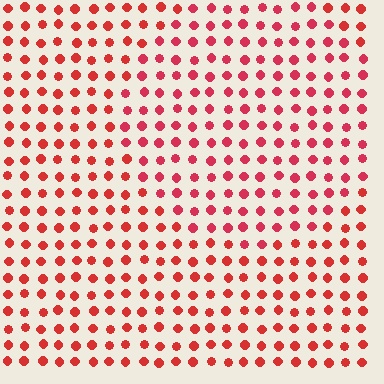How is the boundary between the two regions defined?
The boundary is defined purely by a slight shift in hue (about 14 degrees). Spacing, size, and orientation are identical on both sides.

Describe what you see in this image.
The image is filled with small red elements in a uniform arrangement. A circle-shaped region is visible where the elements are tinted to a slightly different hue, forming a subtle color boundary.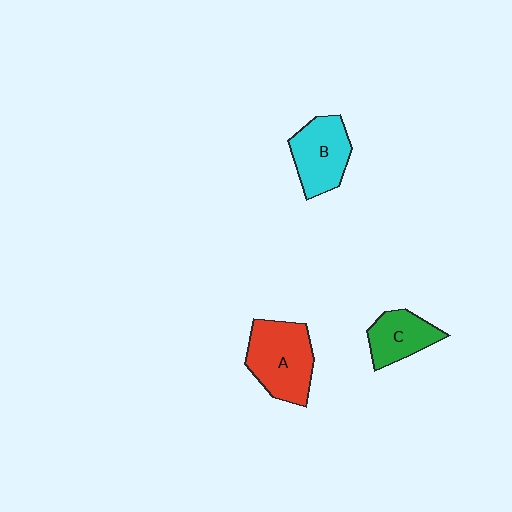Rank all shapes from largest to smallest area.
From largest to smallest: A (red), B (cyan), C (green).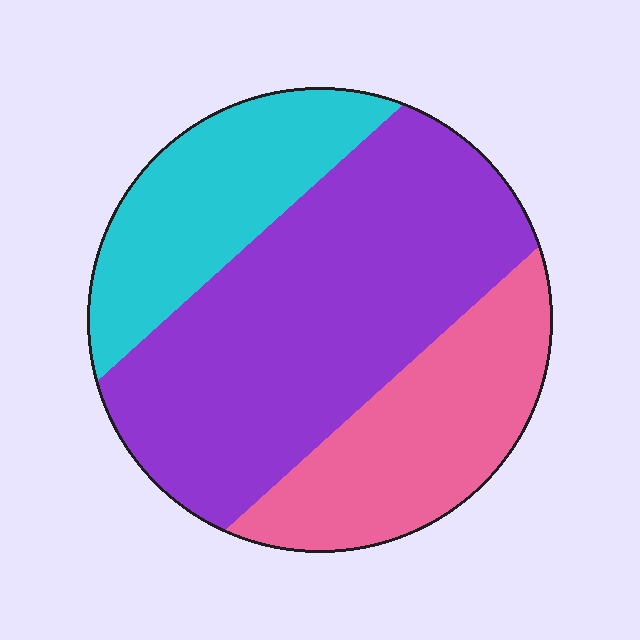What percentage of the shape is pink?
Pink takes up about one quarter (1/4) of the shape.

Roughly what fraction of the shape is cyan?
Cyan covers around 25% of the shape.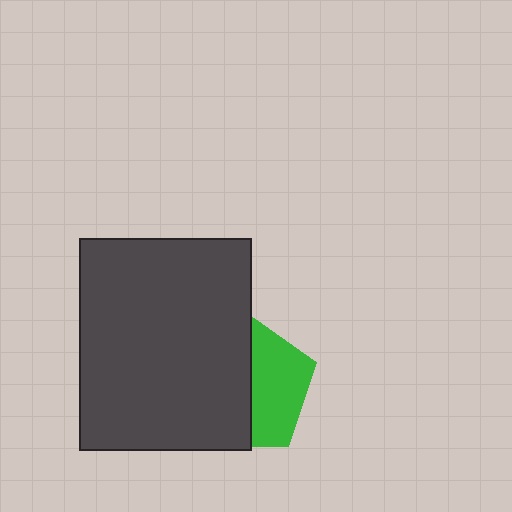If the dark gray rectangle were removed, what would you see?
You would see the complete green pentagon.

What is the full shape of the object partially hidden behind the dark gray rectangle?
The partially hidden object is a green pentagon.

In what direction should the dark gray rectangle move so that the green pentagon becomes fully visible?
The dark gray rectangle should move left. That is the shortest direction to clear the overlap and leave the green pentagon fully visible.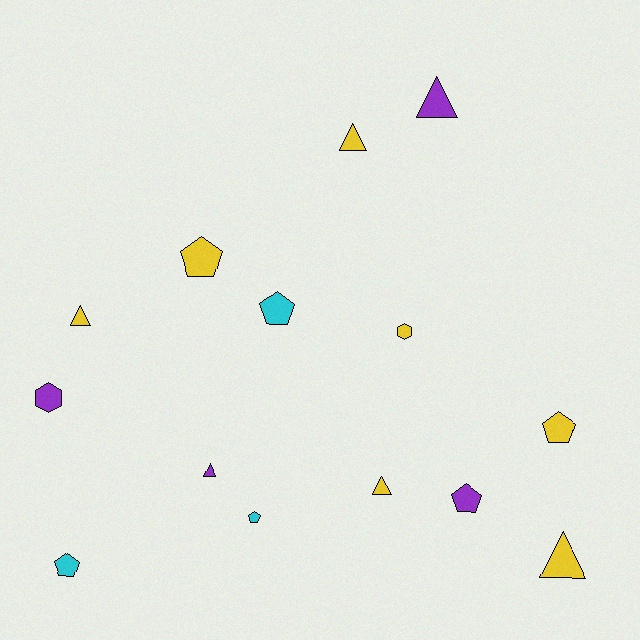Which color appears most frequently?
Yellow, with 7 objects.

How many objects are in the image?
There are 14 objects.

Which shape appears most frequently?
Triangle, with 6 objects.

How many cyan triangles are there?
There are no cyan triangles.